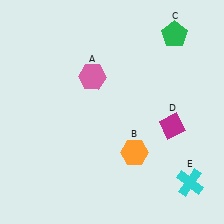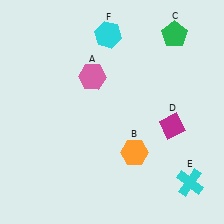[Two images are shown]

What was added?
A cyan hexagon (F) was added in Image 2.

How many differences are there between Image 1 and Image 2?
There is 1 difference between the two images.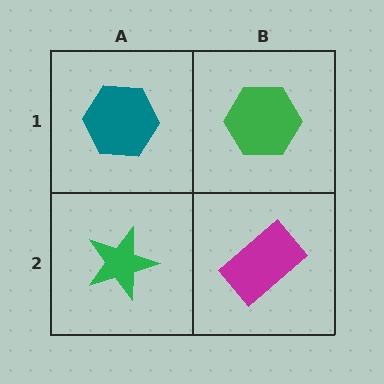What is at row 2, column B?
A magenta rectangle.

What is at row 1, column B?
A green hexagon.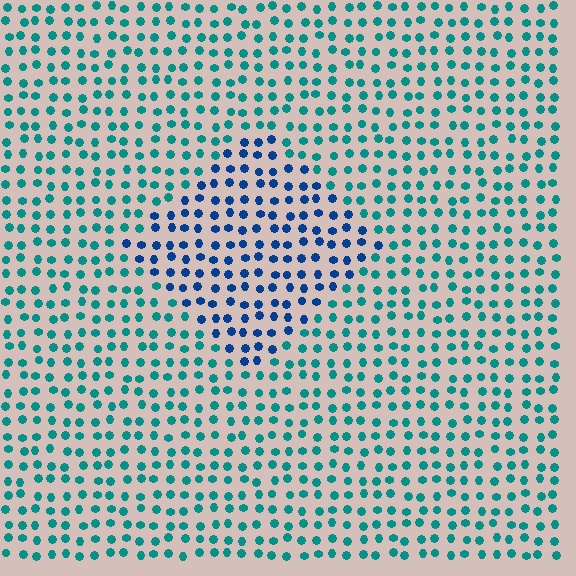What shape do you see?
I see a diamond.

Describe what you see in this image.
The image is filled with small teal elements in a uniform arrangement. A diamond-shaped region is visible where the elements are tinted to a slightly different hue, forming a subtle color boundary.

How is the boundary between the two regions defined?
The boundary is defined purely by a slight shift in hue (about 40 degrees). Spacing, size, and orientation are identical on both sides.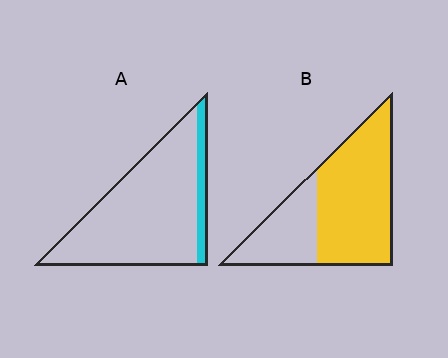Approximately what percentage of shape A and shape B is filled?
A is approximately 10% and B is approximately 70%.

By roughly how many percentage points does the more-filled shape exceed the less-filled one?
By roughly 55 percentage points (B over A).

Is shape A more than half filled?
No.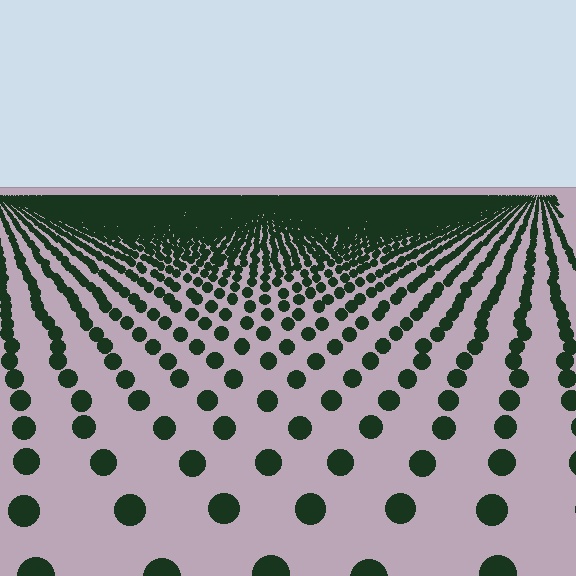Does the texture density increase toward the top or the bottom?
Density increases toward the top.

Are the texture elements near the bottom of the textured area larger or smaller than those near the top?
Larger. Near the bottom, elements are closer to the viewer and appear at a bigger on-screen size.